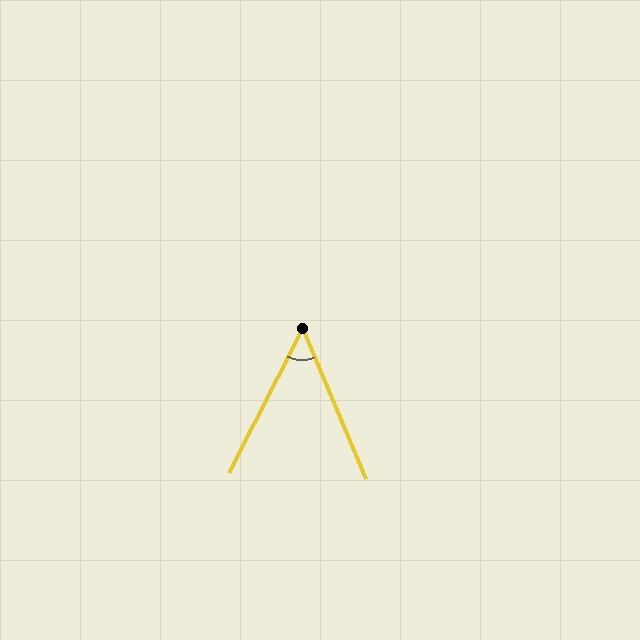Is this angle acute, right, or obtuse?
It is acute.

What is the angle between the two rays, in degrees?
Approximately 50 degrees.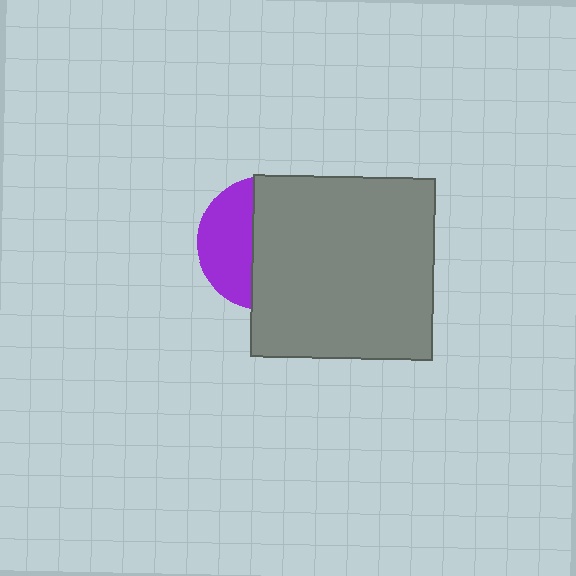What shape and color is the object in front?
The object in front is a gray square.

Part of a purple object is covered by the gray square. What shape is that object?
It is a circle.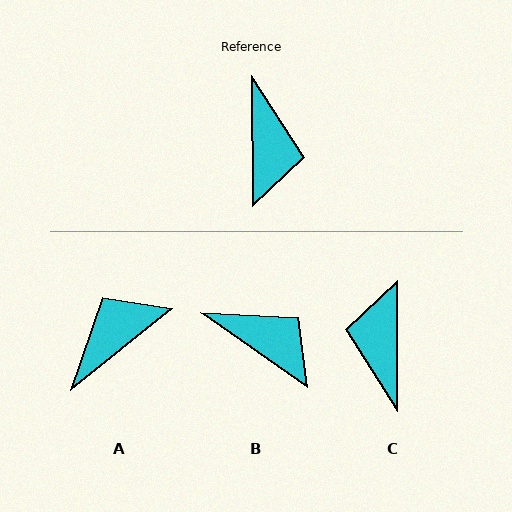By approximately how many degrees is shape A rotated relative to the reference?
Approximately 128 degrees counter-clockwise.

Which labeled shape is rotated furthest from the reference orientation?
C, about 180 degrees away.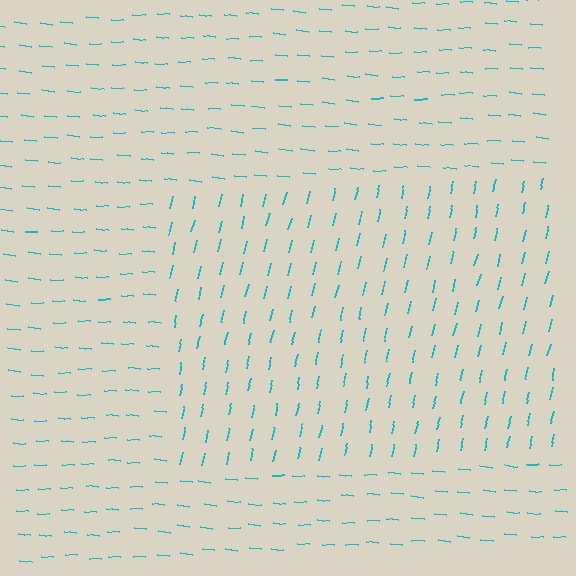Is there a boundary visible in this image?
Yes, there is a texture boundary formed by a change in line orientation.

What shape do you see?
I see a rectangle.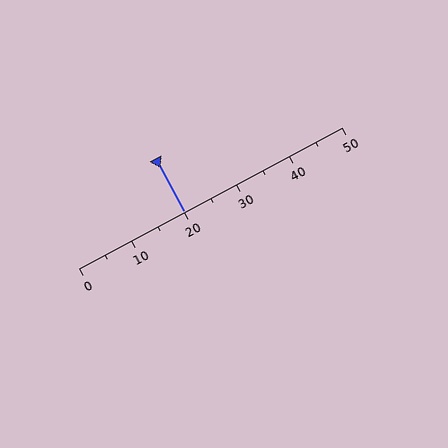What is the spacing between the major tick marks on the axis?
The major ticks are spaced 10 apart.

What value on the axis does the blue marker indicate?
The marker indicates approximately 20.